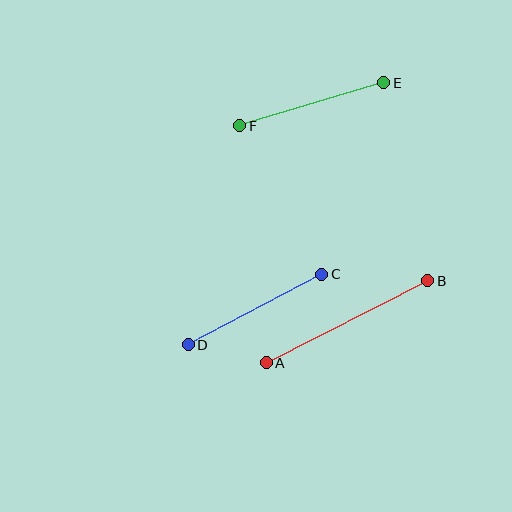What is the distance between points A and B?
The distance is approximately 181 pixels.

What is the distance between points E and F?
The distance is approximately 150 pixels.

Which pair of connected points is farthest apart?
Points A and B are farthest apart.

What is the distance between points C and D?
The distance is approximately 151 pixels.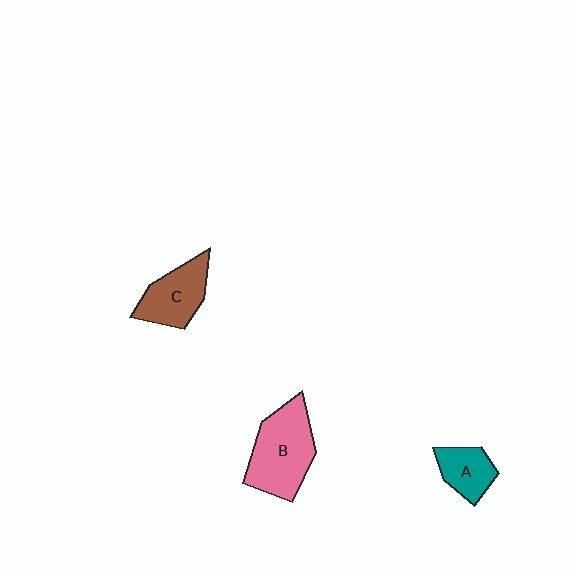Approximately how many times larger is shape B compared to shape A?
Approximately 2.0 times.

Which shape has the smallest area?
Shape A (teal).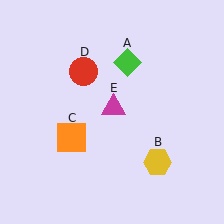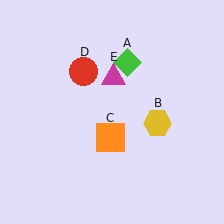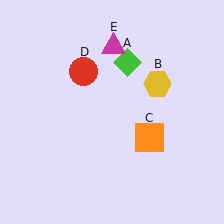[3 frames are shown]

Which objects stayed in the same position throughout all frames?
Green diamond (object A) and red circle (object D) remained stationary.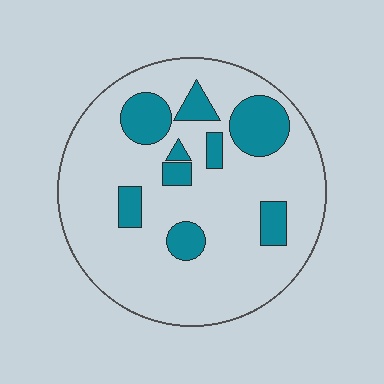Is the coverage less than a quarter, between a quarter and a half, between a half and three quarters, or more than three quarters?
Less than a quarter.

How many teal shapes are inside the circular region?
9.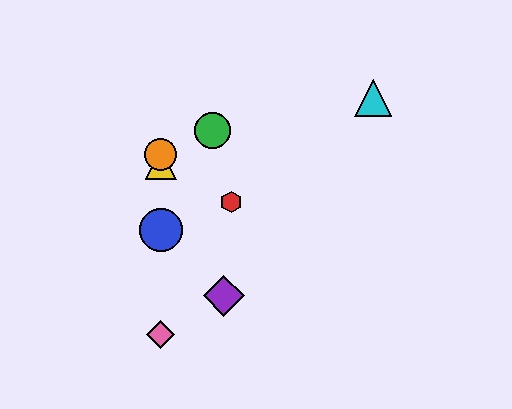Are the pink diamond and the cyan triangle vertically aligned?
No, the pink diamond is at x≈161 and the cyan triangle is at x≈373.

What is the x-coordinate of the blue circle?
The blue circle is at x≈161.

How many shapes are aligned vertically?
4 shapes (the blue circle, the yellow triangle, the orange circle, the pink diamond) are aligned vertically.